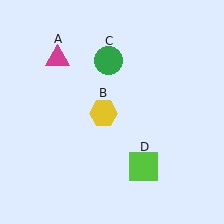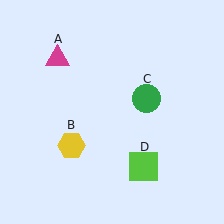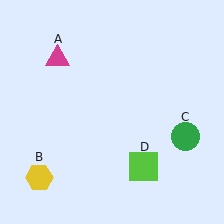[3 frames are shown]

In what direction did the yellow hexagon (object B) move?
The yellow hexagon (object B) moved down and to the left.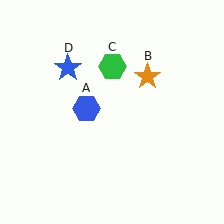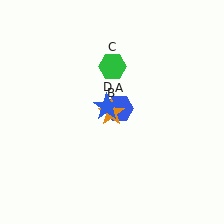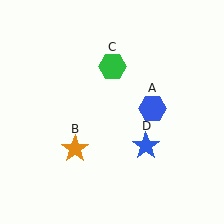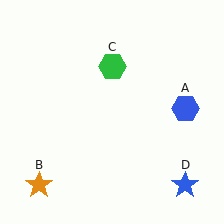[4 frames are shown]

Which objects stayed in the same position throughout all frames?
Green hexagon (object C) remained stationary.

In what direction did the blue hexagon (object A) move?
The blue hexagon (object A) moved right.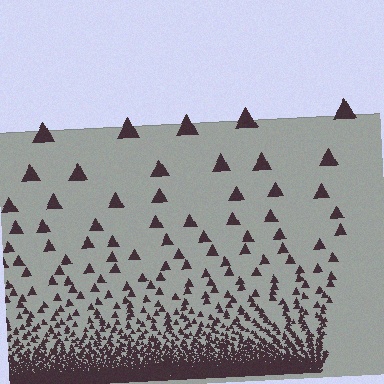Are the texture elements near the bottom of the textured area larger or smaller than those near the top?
Smaller. The gradient is inverted — elements near the bottom are smaller and denser.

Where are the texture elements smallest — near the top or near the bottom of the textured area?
Near the bottom.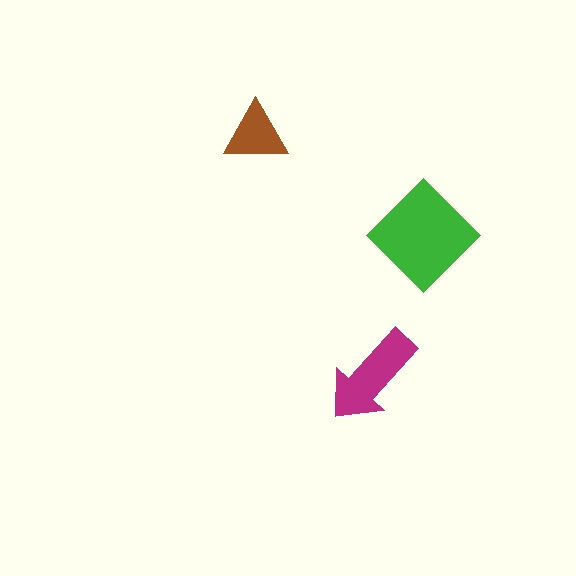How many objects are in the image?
There are 3 objects in the image.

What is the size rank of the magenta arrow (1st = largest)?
2nd.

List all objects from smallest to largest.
The brown triangle, the magenta arrow, the green diamond.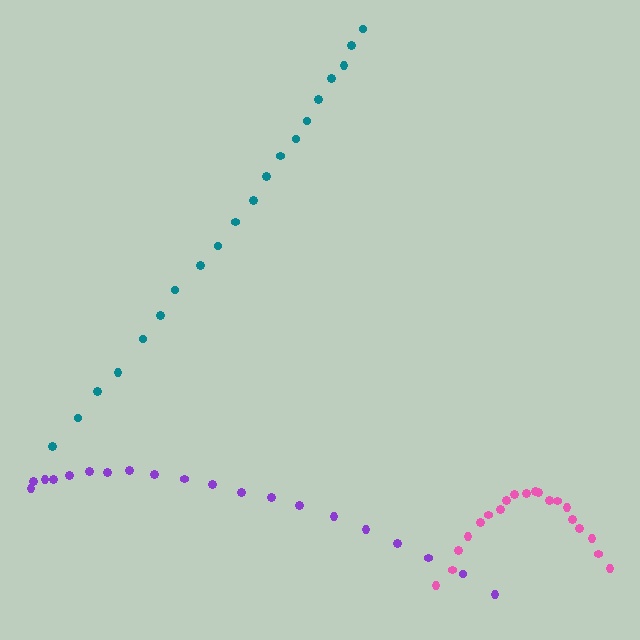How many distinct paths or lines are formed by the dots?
There are 3 distinct paths.